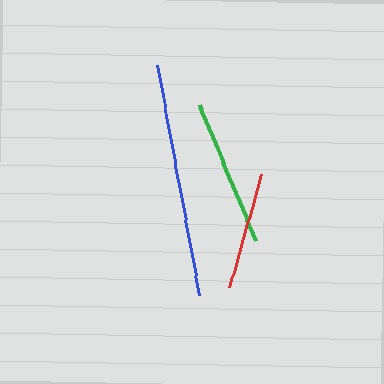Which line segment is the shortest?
The red line is the shortest at approximately 116 pixels.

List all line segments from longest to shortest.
From longest to shortest: blue, green, red.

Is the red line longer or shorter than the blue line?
The blue line is longer than the red line.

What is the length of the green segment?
The green segment is approximately 147 pixels long.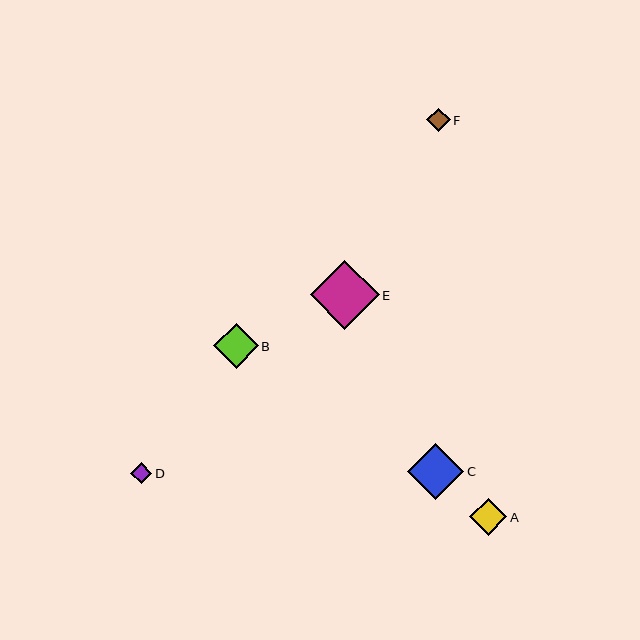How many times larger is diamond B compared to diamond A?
Diamond B is approximately 1.2 times the size of diamond A.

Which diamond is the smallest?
Diamond D is the smallest with a size of approximately 21 pixels.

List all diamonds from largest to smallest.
From largest to smallest: E, C, B, A, F, D.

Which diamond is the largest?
Diamond E is the largest with a size of approximately 69 pixels.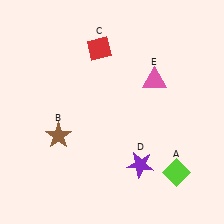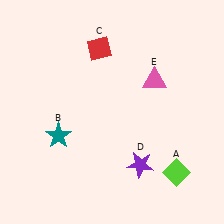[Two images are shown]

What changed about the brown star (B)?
In Image 1, B is brown. In Image 2, it changed to teal.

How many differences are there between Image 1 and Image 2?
There is 1 difference between the two images.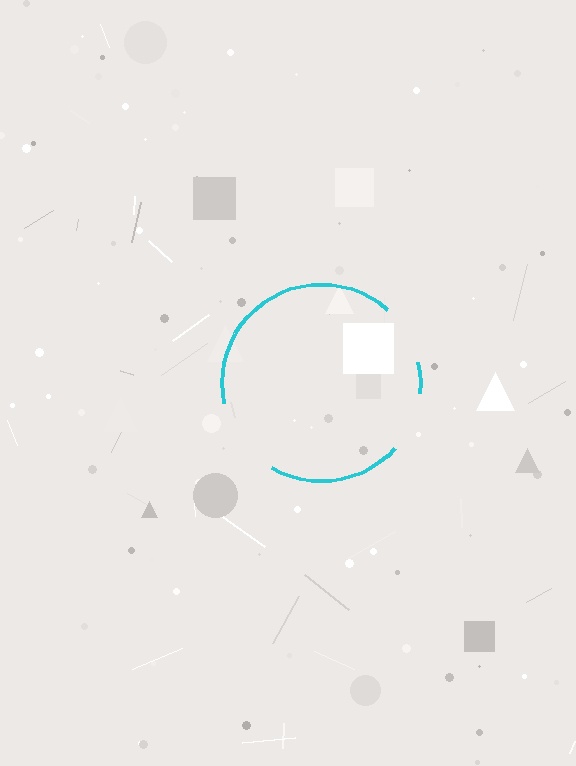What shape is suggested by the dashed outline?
The dashed outline suggests a circle.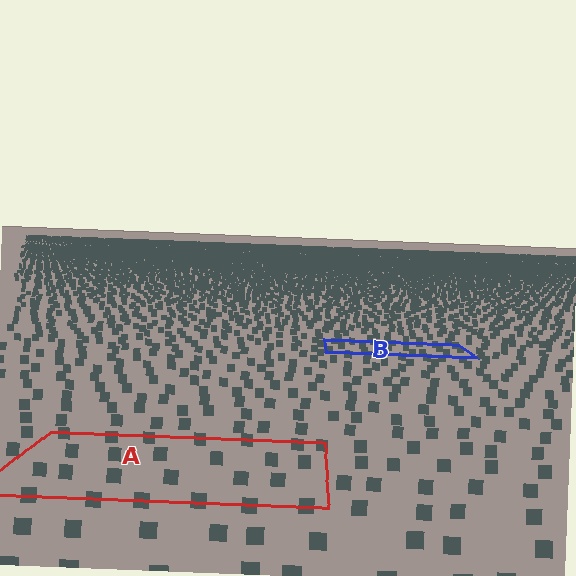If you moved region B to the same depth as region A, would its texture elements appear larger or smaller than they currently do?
They would appear larger. At a closer depth, the same texture elements are projected at a bigger on-screen size.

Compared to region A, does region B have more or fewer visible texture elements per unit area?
Region B has more texture elements per unit area — they are packed more densely because it is farther away.